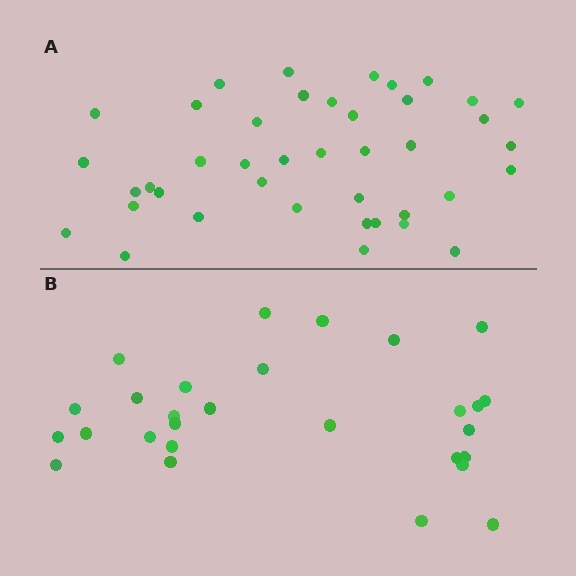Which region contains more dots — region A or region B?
Region A (the top region) has more dots.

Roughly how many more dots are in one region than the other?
Region A has approximately 15 more dots than region B.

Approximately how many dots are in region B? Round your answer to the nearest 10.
About 30 dots. (The exact count is 28, which rounds to 30.)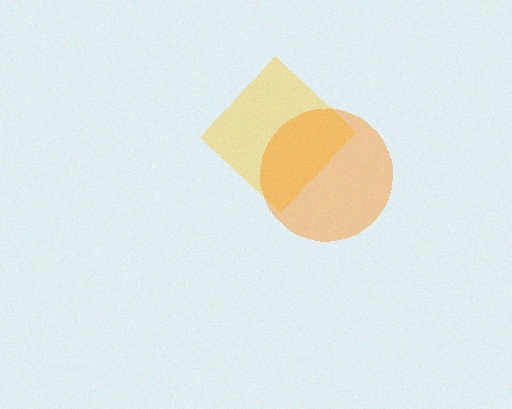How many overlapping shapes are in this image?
There are 2 overlapping shapes in the image.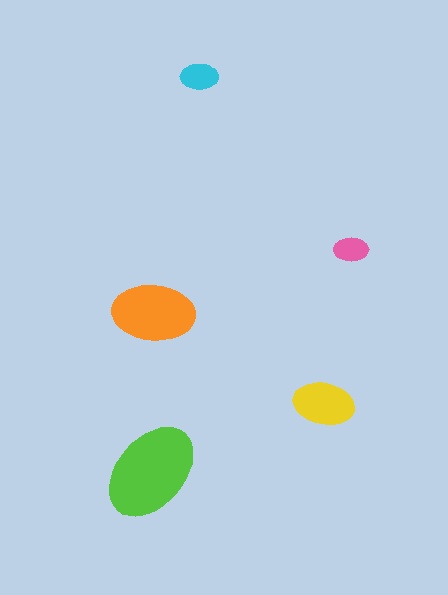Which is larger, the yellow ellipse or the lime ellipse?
The lime one.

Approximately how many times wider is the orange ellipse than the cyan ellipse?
About 2 times wider.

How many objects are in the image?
There are 5 objects in the image.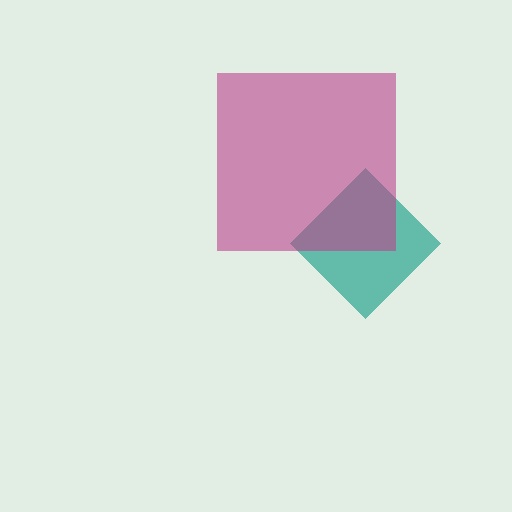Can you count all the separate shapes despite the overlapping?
Yes, there are 2 separate shapes.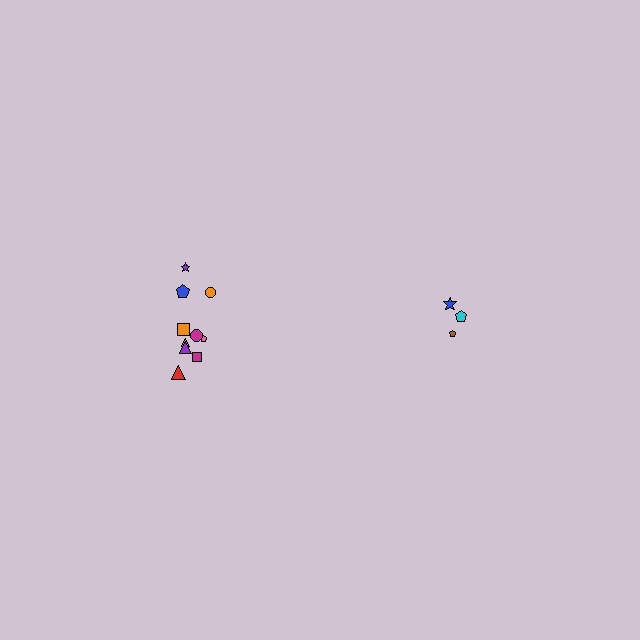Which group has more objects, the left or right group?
The left group.